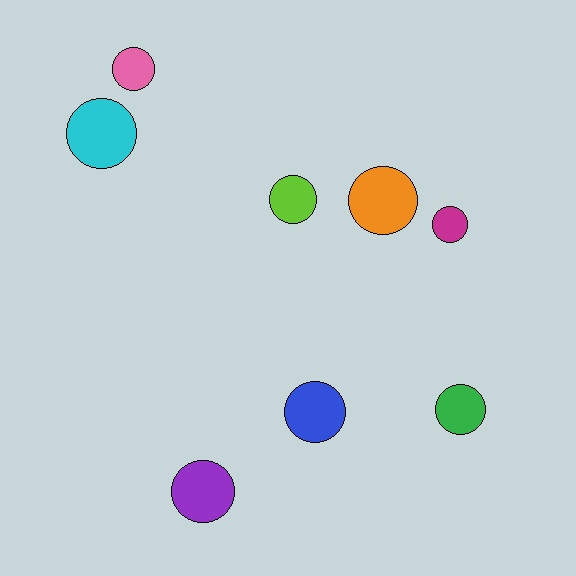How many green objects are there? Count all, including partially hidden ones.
There is 1 green object.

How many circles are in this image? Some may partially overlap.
There are 8 circles.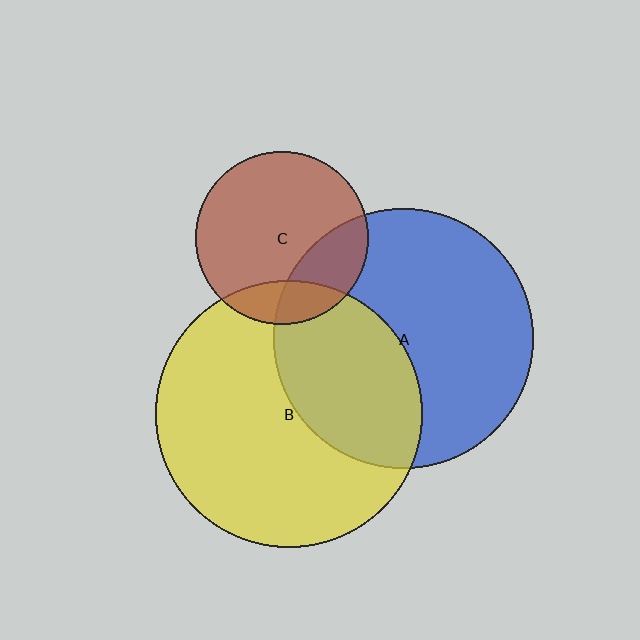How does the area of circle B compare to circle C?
Approximately 2.4 times.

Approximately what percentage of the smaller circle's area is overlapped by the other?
Approximately 40%.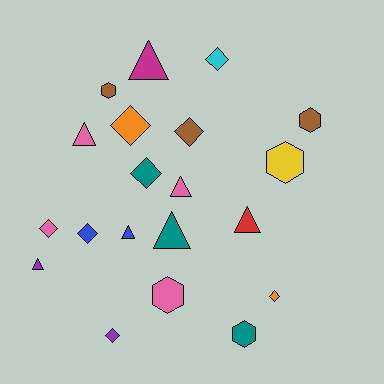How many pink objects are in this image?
There are 4 pink objects.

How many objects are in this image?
There are 20 objects.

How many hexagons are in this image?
There are 5 hexagons.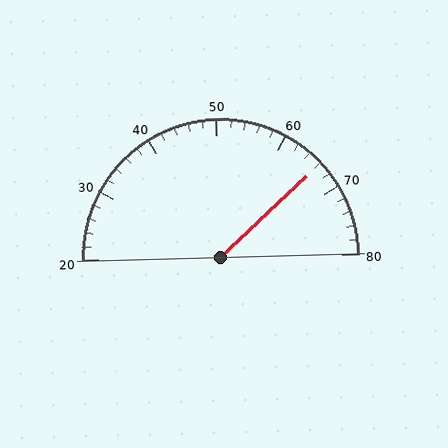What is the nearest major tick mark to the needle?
The nearest major tick mark is 70.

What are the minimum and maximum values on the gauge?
The gauge ranges from 20 to 80.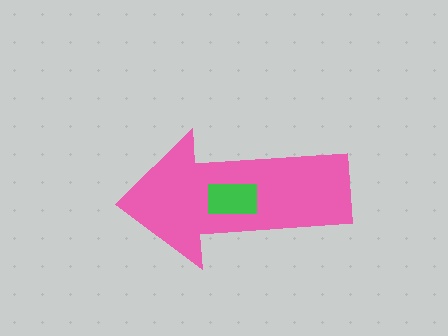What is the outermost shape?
The pink arrow.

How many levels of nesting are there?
2.